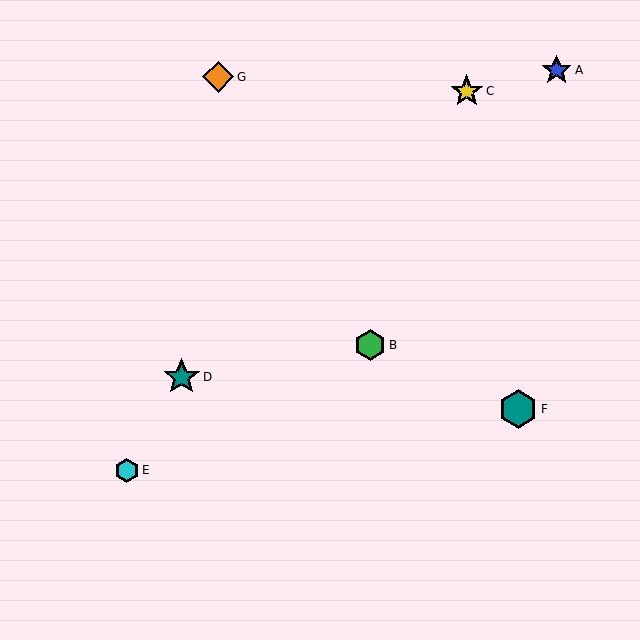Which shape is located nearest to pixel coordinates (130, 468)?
The cyan hexagon (labeled E) at (127, 470) is nearest to that location.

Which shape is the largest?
The teal hexagon (labeled F) is the largest.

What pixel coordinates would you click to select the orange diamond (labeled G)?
Click at (218, 77) to select the orange diamond G.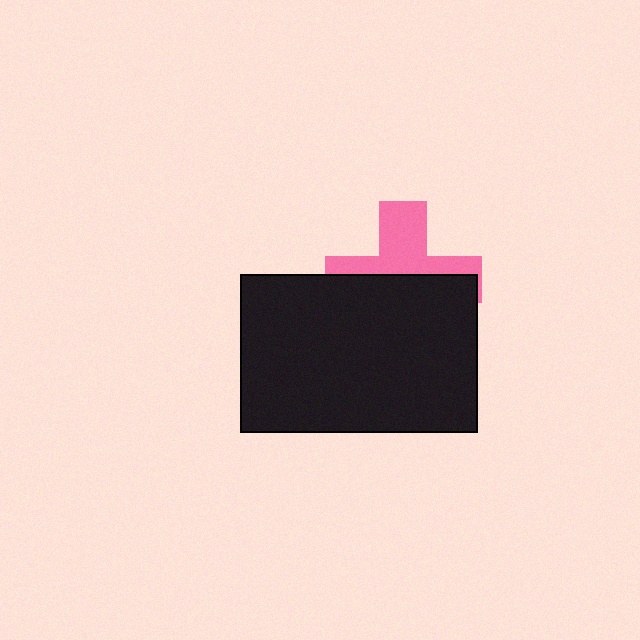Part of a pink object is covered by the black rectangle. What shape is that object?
It is a cross.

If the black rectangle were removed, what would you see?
You would see the complete pink cross.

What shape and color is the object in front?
The object in front is a black rectangle.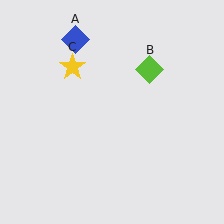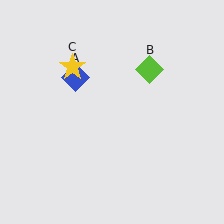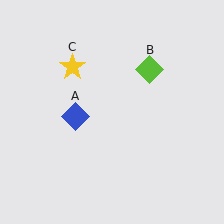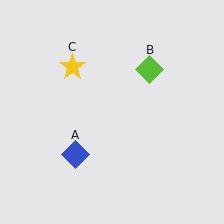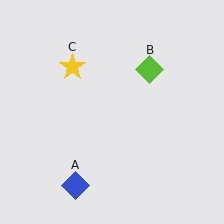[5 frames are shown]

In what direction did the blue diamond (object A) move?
The blue diamond (object A) moved down.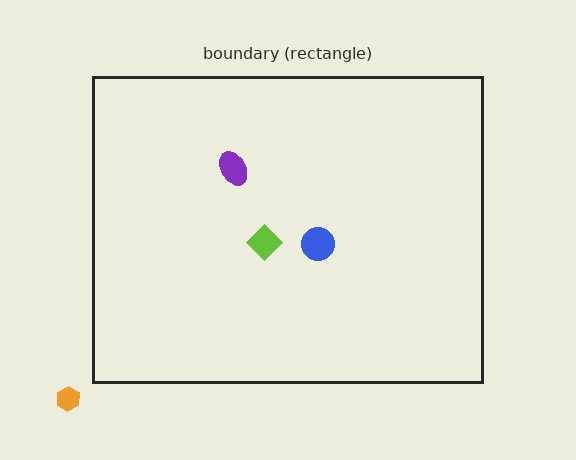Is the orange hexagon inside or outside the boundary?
Outside.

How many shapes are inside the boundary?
3 inside, 1 outside.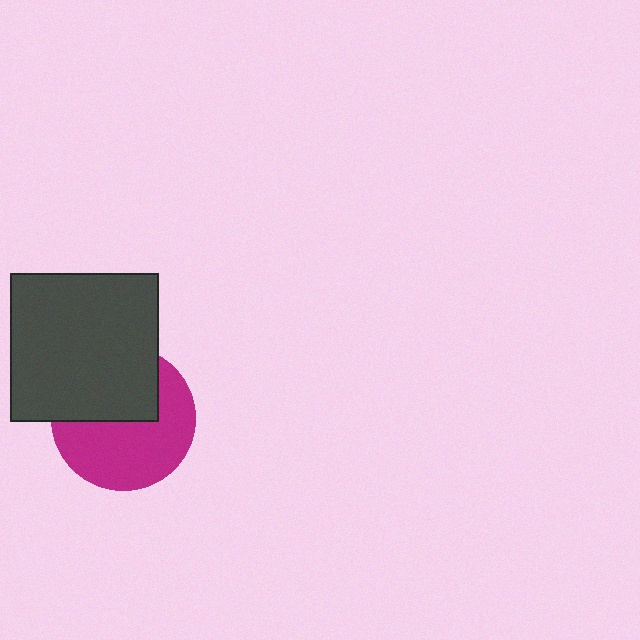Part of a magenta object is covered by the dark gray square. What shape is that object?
It is a circle.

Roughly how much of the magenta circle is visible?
About half of it is visible (roughly 58%).